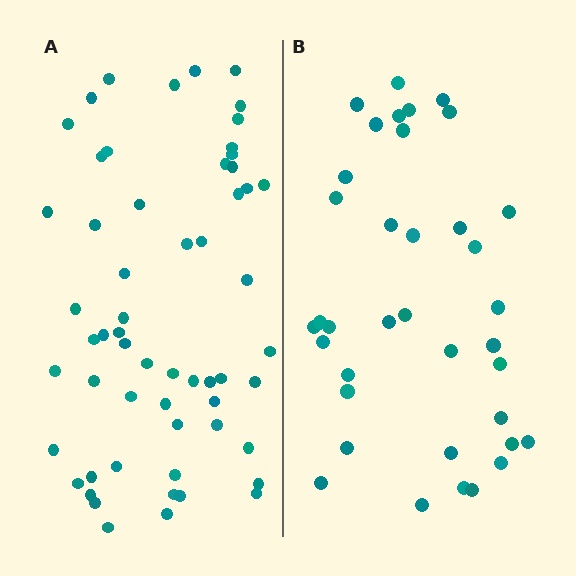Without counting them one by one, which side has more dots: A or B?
Region A (the left region) has more dots.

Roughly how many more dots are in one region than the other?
Region A has approximately 20 more dots than region B.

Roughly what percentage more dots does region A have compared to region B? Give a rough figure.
About 55% more.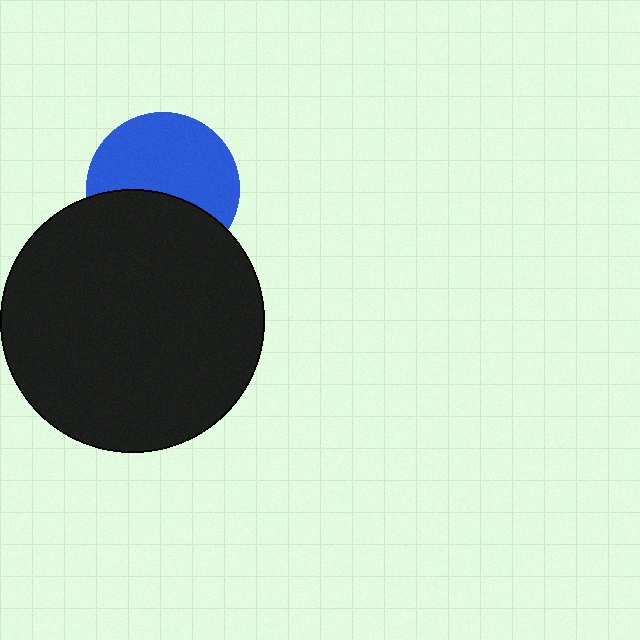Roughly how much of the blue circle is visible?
About half of it is visible (roughly 59%).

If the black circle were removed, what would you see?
You would see the complete blue circle.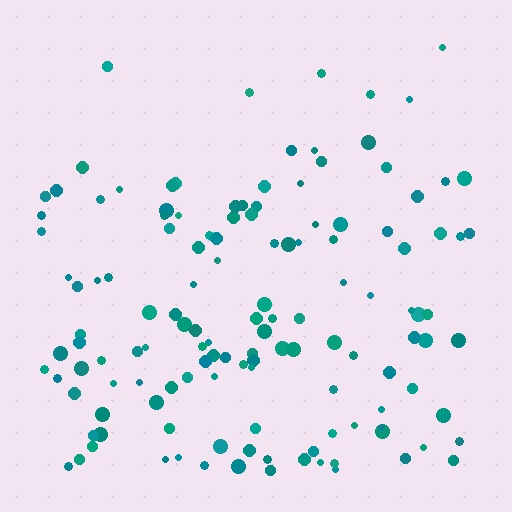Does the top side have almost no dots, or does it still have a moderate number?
Still a moderate number, just noticeably fewer than the bottom.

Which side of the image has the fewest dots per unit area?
The top.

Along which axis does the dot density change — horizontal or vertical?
Vertical.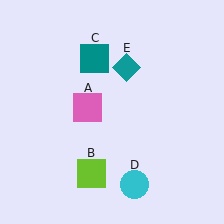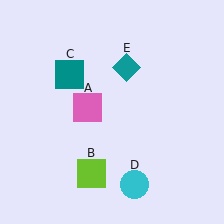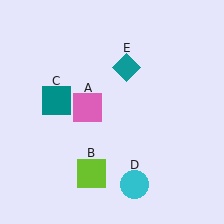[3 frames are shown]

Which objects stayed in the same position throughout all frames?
Pink square (object A) and lime square (object B) and cyan circle (object D) and teal diamond (object E) remained stationary.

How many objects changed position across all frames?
1 object changed position: teal square (object C).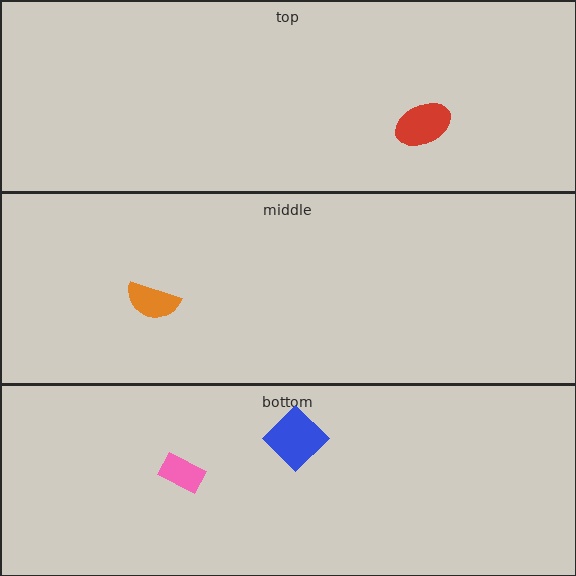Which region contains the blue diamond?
The bottom region.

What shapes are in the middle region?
The orange semicircle.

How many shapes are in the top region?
1.